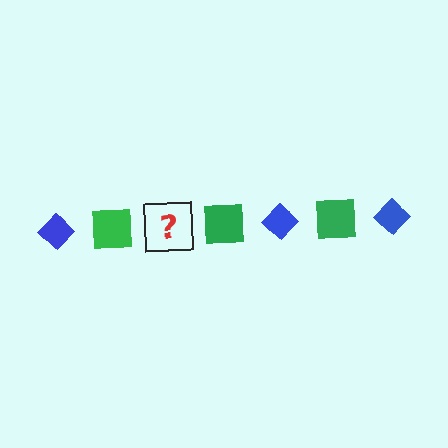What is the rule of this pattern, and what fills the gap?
The rule is that the pattern alternates between blue diamond and green square. The gap should be filled with a blue diamond.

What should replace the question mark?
The question mark should be replaced with a blue diamond.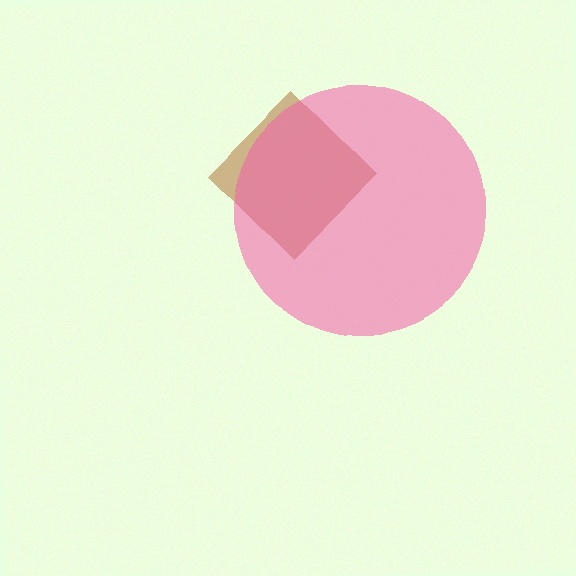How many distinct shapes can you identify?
There are 2 distinct shapes: a brown diamond, a pink circle.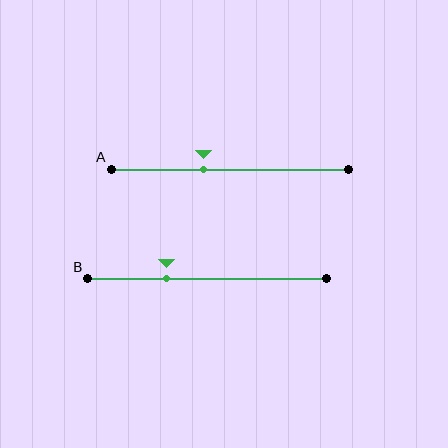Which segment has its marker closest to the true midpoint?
Segment A has its marker closest to the true midpoint.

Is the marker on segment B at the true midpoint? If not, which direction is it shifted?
No, the marker on segment B is shifted to the left by about 17% of the segment length.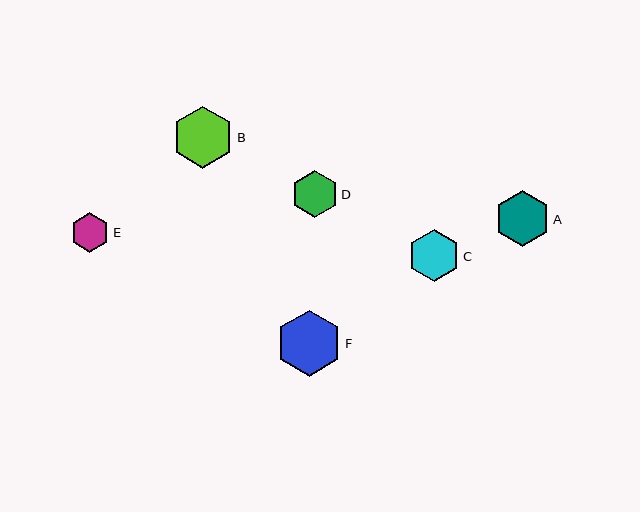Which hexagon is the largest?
Hexagon F is the largest with a size of approximately 66 pixels.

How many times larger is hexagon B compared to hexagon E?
Hexagon B is approximately 1.6 times the size of hexagon E.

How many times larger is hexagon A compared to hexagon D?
Hexagon A is approximately 1.2 times the size of hexagon D.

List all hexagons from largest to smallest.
From largest to smallest: F, B, A, C, D, E.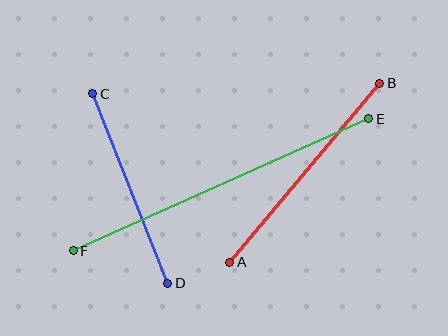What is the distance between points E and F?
The distance is approximately 324 pixels.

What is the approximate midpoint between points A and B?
The midpoint is at approximately (305, 173) pixels.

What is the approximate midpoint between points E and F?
The midpoint is at approximately (221, 185) pixels.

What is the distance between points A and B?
The distance is approximately 233 pixels.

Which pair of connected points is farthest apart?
Points E and F are farthest apart.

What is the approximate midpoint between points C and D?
The midpoint is at approximately (130, 189) pixels.